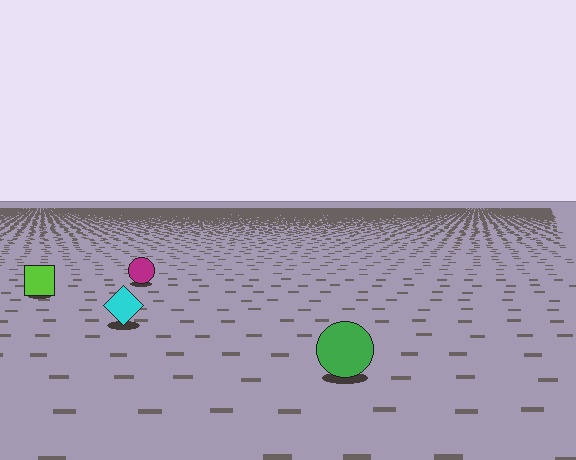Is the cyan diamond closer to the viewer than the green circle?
No. The green circle is closer — you can tell from the texture gradient: the ground texture is coarser near it.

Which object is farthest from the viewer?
The magenta circle is farthest from the viewer. It appears smaller and the ground texture around it is denser.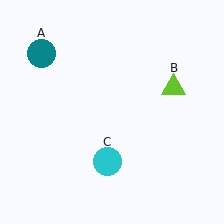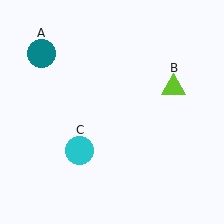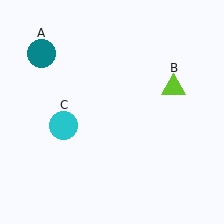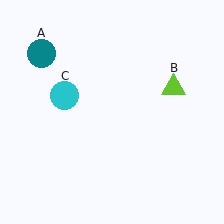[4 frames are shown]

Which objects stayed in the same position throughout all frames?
Teal circle (object A) and lime triangle (object B) remained stationary.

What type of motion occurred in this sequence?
The cyan circle (object C) rotated clockwise around the center of the scene.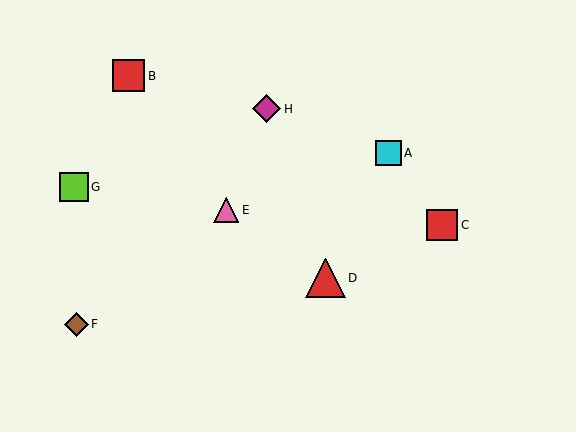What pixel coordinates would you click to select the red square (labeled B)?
Click at (129, 76) to select the red square B.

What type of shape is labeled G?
Shape G is a lime square.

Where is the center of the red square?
The center of the red square is at (442, 225).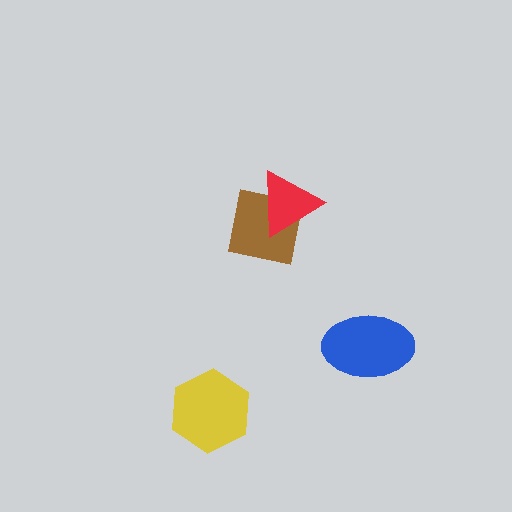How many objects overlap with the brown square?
1 object overlaps with the brown square.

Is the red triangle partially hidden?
No, no other shape covers it.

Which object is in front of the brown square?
The red triangle is in front of the brown square.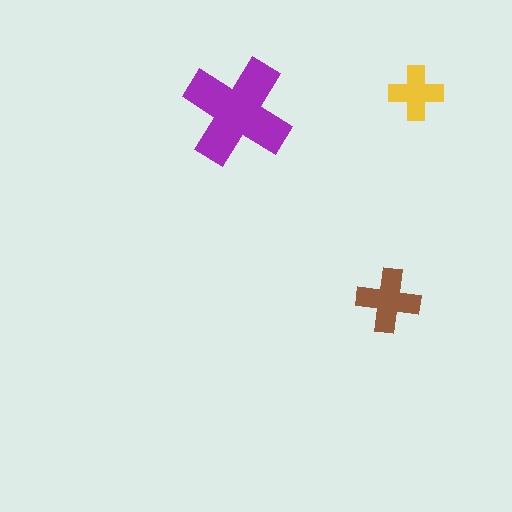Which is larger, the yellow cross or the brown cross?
The brown one.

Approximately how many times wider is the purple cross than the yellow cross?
About 2 times wider.